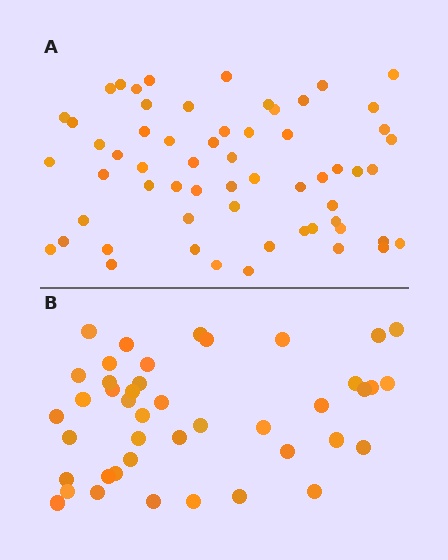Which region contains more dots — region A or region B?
Region A (the top region) has more dots.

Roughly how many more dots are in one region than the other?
Region A has approximately 15 more dots than region B.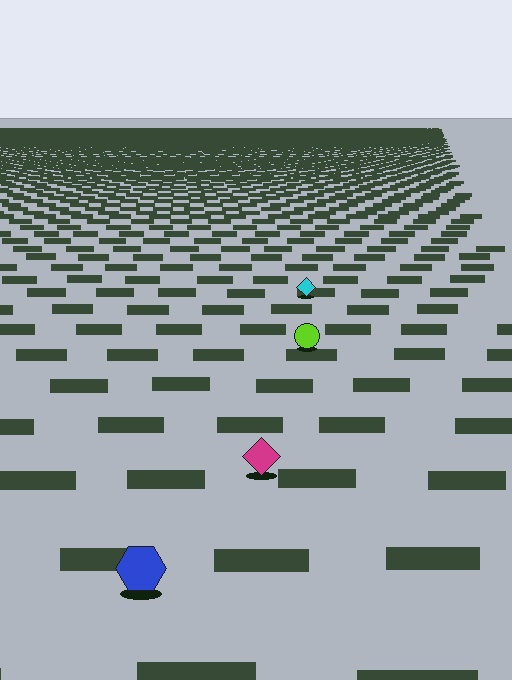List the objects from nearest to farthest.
From nearest to farthest: the blue hexagon, the magenta diamond, the lime circle, the cyan diamond.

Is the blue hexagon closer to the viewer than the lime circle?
Yes. The blue hexagon is closer — you can tell from the texture gradient: the ground texture is coarser near it.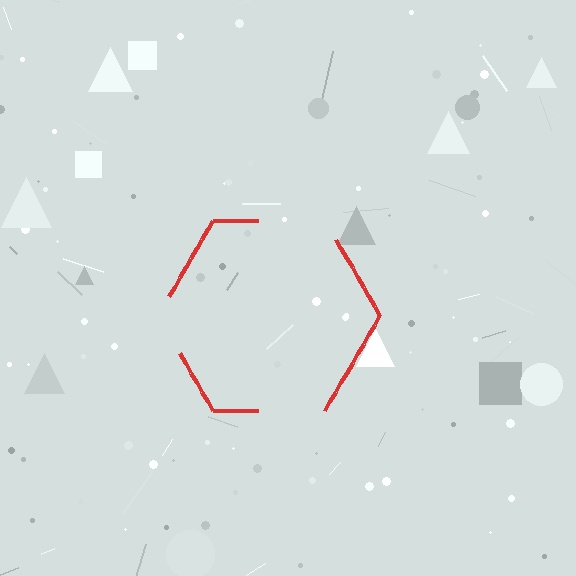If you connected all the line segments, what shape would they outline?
They would outline a hexagon.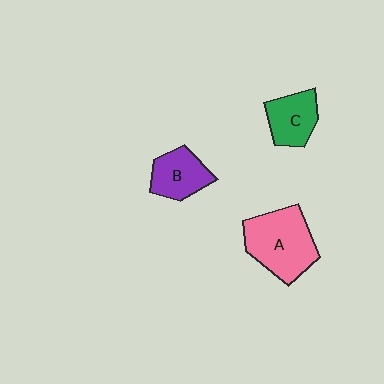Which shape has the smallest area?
Shape C (green).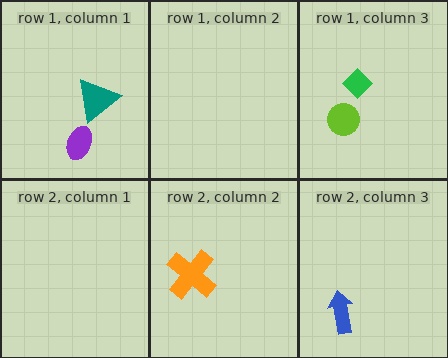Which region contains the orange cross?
The row 2, column 2 region.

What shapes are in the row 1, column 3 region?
The green diamond, the lime circle.